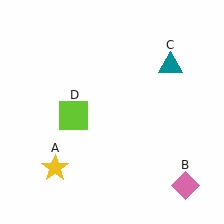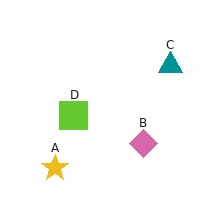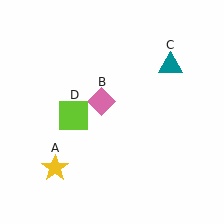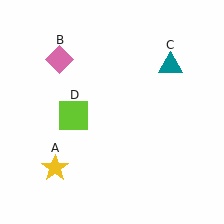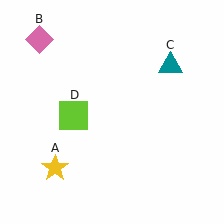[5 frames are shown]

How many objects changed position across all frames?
1 object changed position: pink diamond (object B).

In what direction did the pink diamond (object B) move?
The pink diamond (object B) moved up and to the left.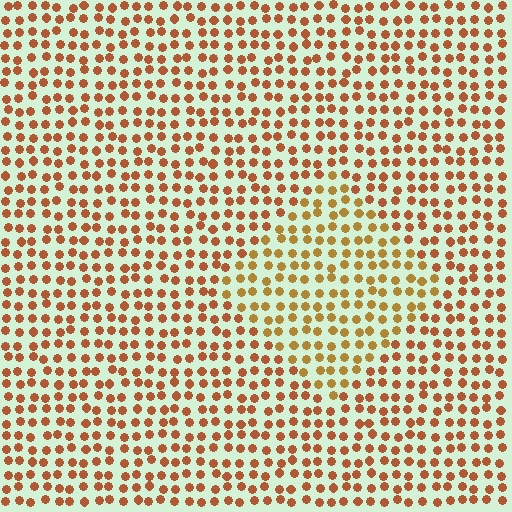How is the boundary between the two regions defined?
The boundary is defined purely by a slight shift in hue (about 23 degrees). Spacing, size, and orientation are identical on both sides.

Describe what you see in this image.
The image is filled with small brown elements in a uniform arrangement. A diamond-shaped region is visible where the elements are tinted to a slightly different hue, forming a subtle color boundary.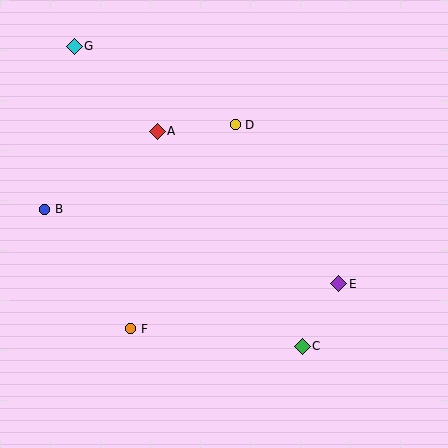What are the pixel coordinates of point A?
Point A is at (157, 131).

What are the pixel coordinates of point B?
Point B is at (45, 209).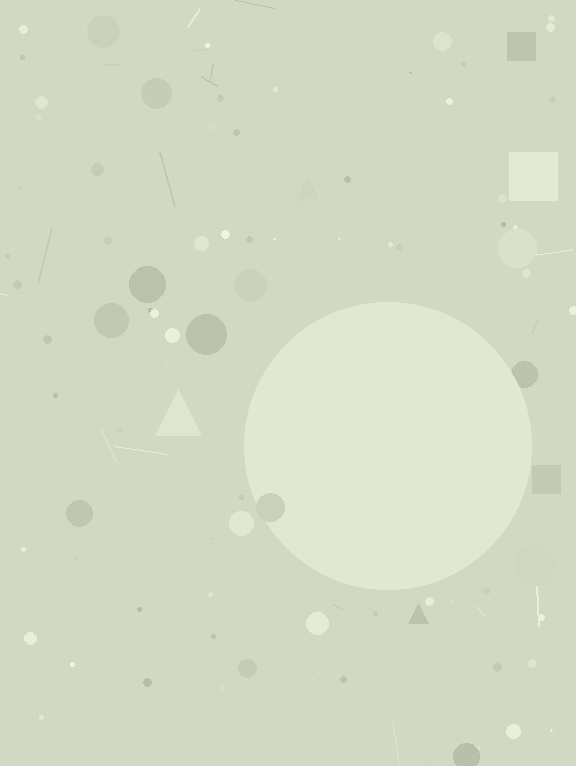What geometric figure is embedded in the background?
A circle is embedded in the background.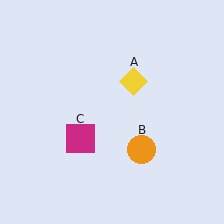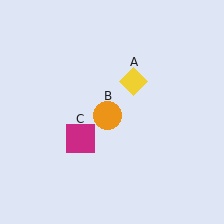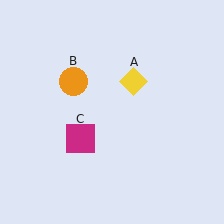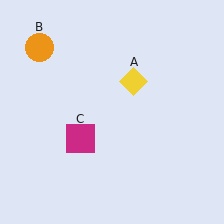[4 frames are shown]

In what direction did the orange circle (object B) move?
The orange circle (object B) moved up and to the left.